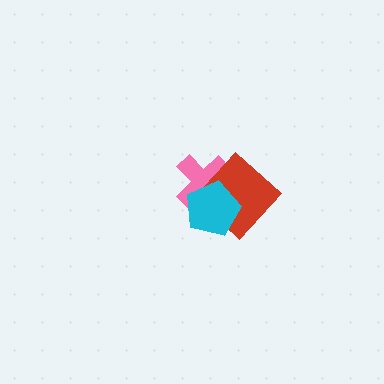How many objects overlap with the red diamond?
2 objects overlap with the red diamond.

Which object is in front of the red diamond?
The cyan pentagon is in front of the red diamond.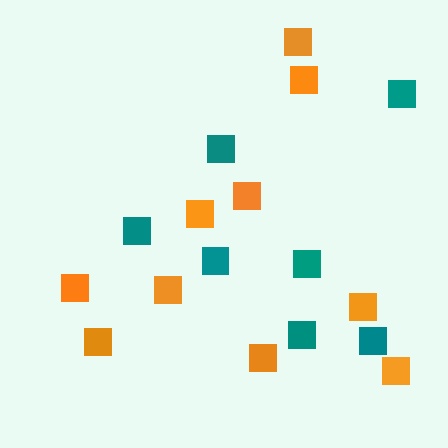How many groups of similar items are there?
There are 2 groups: one group of teal squares (7) and one group of orange squares (10).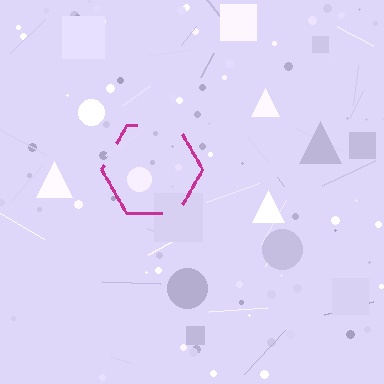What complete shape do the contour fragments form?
The contour fragments form a hexagon.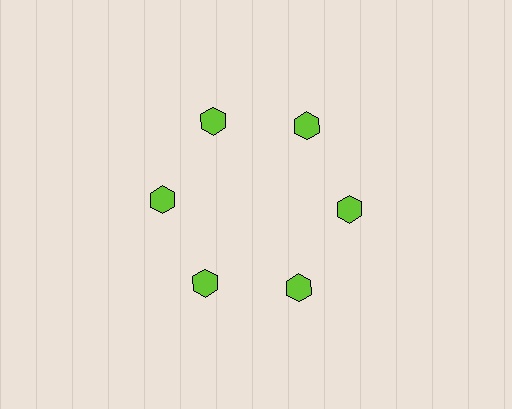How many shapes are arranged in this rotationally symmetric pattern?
There are 6 shapes, arranged in 6 groups of 1.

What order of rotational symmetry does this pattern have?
This pattern has 6-fold rotational symmetry.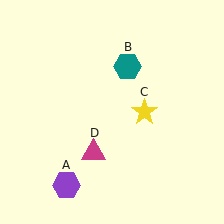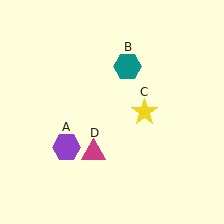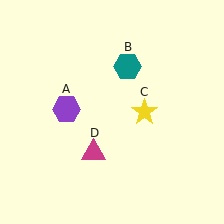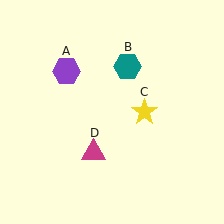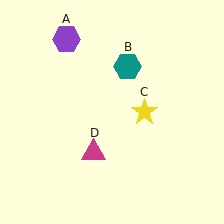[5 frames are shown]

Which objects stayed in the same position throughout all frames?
Teal hexagon (object B) and yellow star (object C) and magenta triangle (object D) remained stationary.